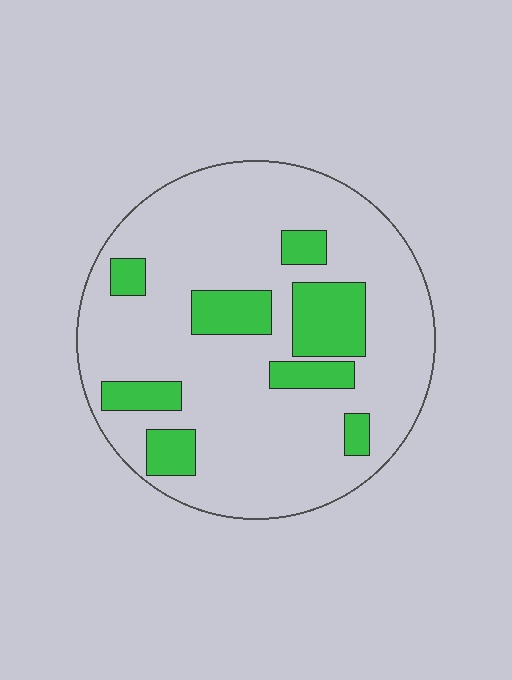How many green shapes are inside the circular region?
8.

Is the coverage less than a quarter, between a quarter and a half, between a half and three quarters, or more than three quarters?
Less than a quarter.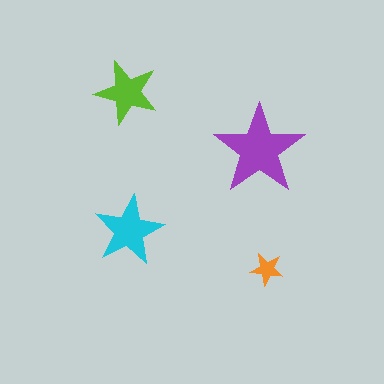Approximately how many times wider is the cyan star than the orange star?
About 2 times wider.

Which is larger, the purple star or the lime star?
The purple one.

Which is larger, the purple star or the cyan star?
The purple one.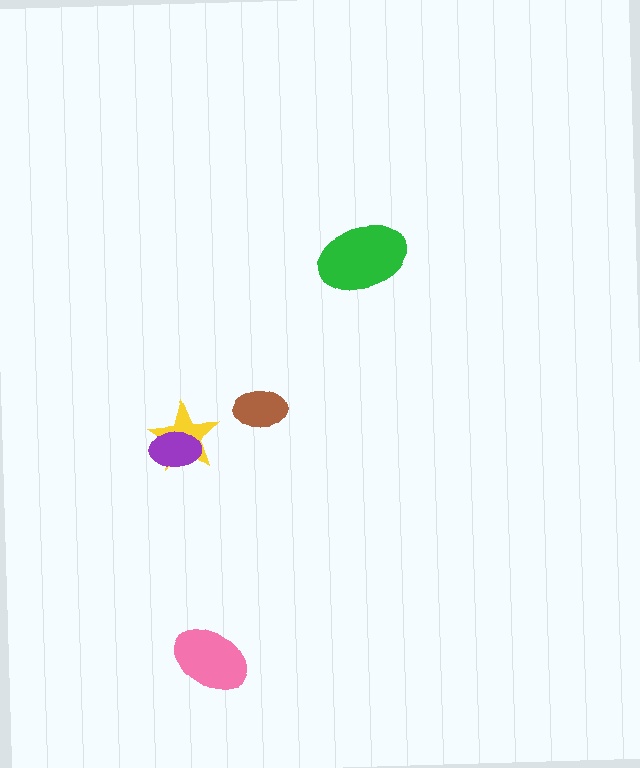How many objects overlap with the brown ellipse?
0 objects overlap with the brown ellipse.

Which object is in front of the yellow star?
The purple ellipse is in front of the yellow star.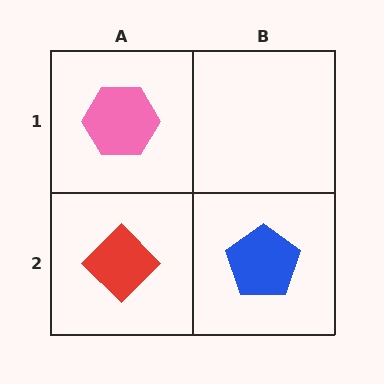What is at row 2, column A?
A red diamond.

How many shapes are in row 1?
1 shape.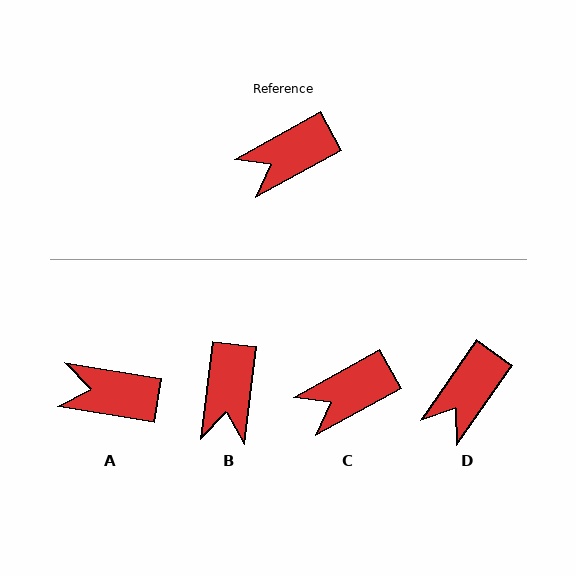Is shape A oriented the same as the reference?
No, it is off by about 38 degrees.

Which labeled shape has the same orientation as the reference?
C.